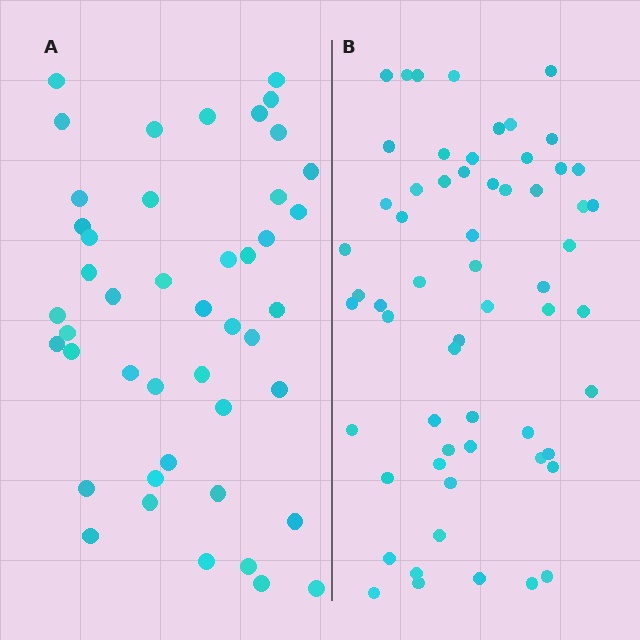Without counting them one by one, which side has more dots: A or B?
Region B (the right region) has more dots.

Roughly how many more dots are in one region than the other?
Region B has approximately 15 more dots than region A.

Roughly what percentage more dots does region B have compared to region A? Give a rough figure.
About 35% more.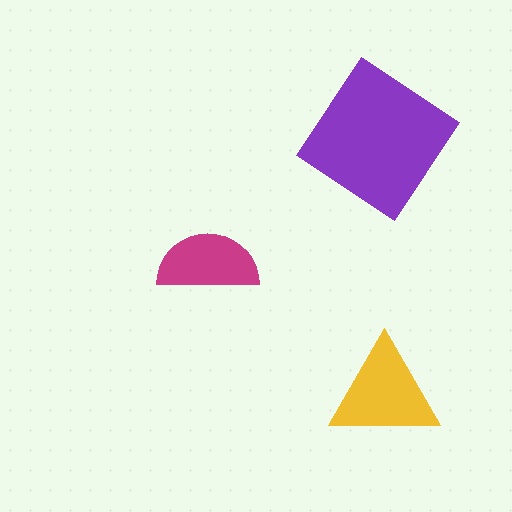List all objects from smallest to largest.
The magenta semicircle, the yellow triangle, the purple diamond.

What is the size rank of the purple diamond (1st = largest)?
1st.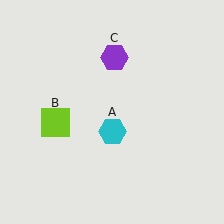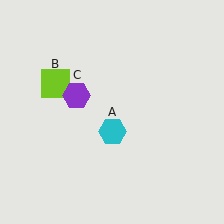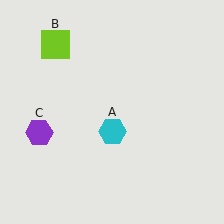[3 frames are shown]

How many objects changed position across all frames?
2 objects changed position: lime square (object B), purple hexagon (object C).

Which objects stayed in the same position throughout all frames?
Cyan hexagon (object A) remained stationary.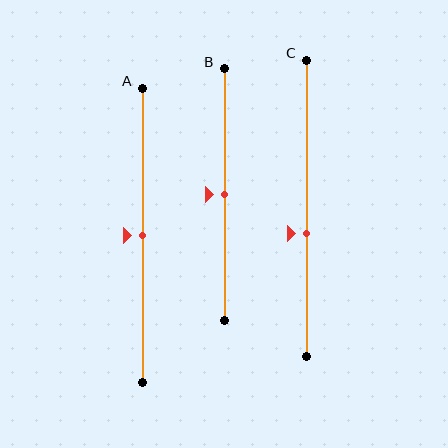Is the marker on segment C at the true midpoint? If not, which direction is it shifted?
No, the marker on segment C is shifted downward by about 9% of the segment length.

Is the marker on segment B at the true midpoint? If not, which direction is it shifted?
Yes, the marker on segment B is at the true midpoint.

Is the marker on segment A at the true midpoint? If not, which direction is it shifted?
Yes, the marker on segment A is at the true midpoint.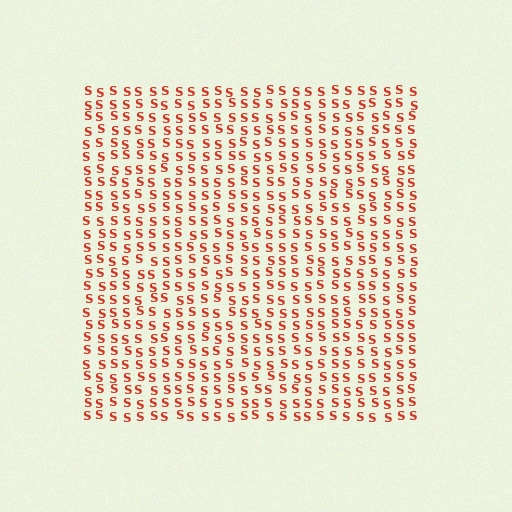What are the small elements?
The small elements are letter S's.